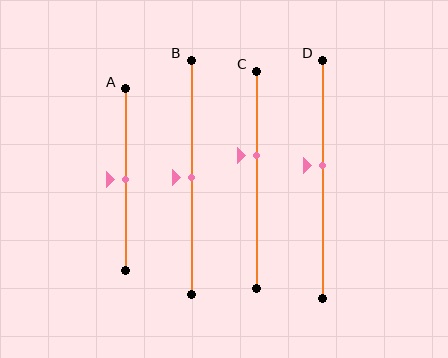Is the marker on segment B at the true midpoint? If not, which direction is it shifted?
Yes, the marker on segment B is at the true midpoint.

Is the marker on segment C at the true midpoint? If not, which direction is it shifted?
No, the marker on segment C is shifted upward by about 11% of the segment length.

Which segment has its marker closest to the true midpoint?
Segment A has its marker closest to the true midpoint.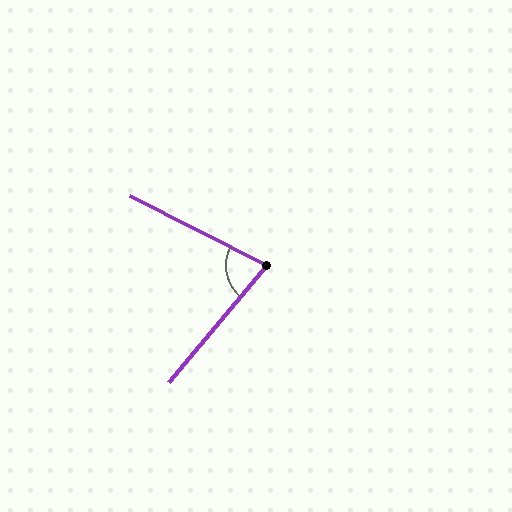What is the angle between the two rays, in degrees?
Approximately 77 degrees.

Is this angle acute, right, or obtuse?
It is acute.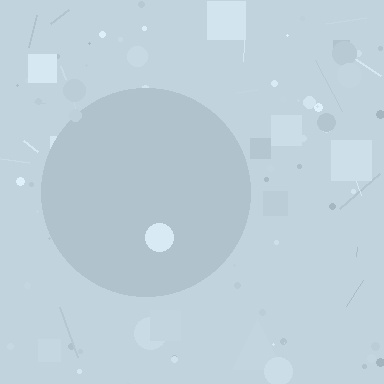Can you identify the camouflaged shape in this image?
The camouflaged shape is a circle.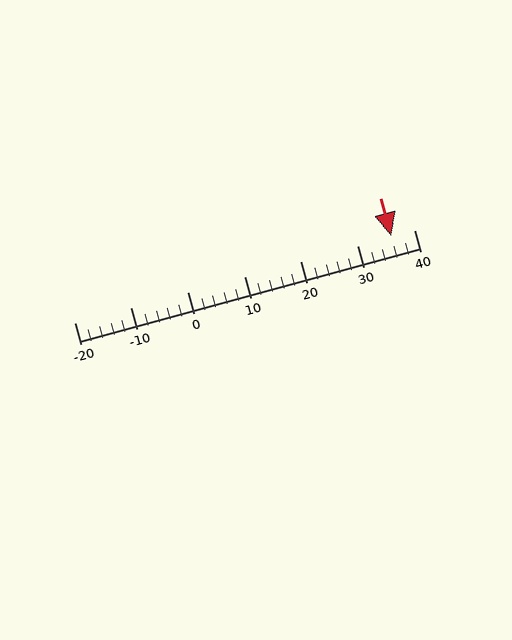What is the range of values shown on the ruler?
The ruler shows values from -20 to 40.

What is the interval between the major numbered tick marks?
The major tick marks are spaced 10 units apart.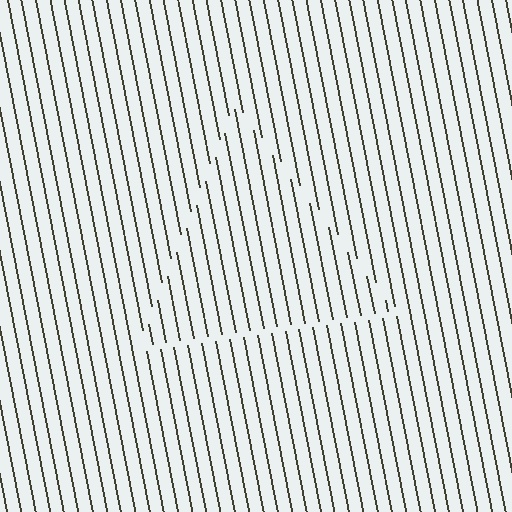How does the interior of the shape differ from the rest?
The interior of the shape contains the same grating, shifted by half a period — the contour is defined by the phase discontinuity where line-ends from the inner and outer gratings abut.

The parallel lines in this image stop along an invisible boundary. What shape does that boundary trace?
An illusory triangle. The interior of the shape contains the same grating, shifted by half a period — the contour is defined by the phase discontinuity where line-ends from the inner and outer gratings abut.